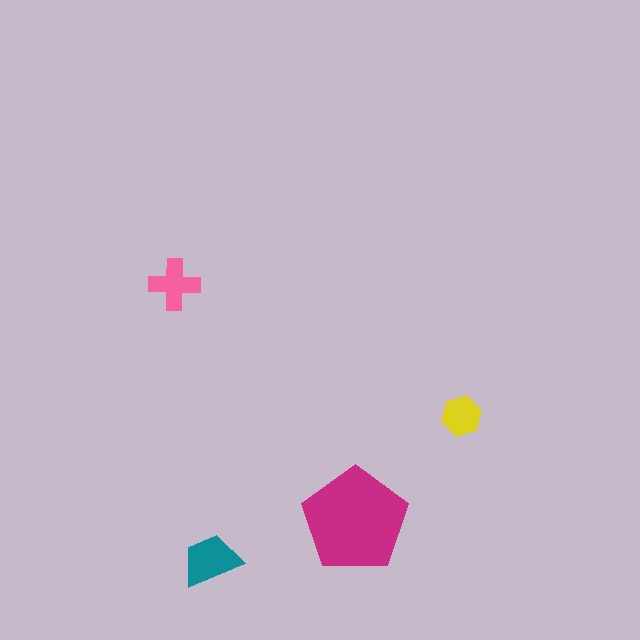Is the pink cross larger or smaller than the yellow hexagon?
Larger.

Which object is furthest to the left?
The pink cross is leftmost.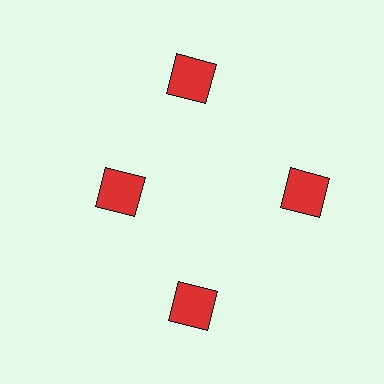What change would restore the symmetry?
The symmetry would be restored by moving it outward, back onto the ring so that all 4 squares sit at equal angles and equal distance from the center.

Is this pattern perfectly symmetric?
No. The 4 red squares are arranged in a ring, but one element near the 9 o'clock position is pulled inward toward the center, breaking the 4-fold rotational symmetry.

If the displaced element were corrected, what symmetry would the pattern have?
It would have 4-fold rotational symmetry — the pattern would map onto itself every 90 degrees.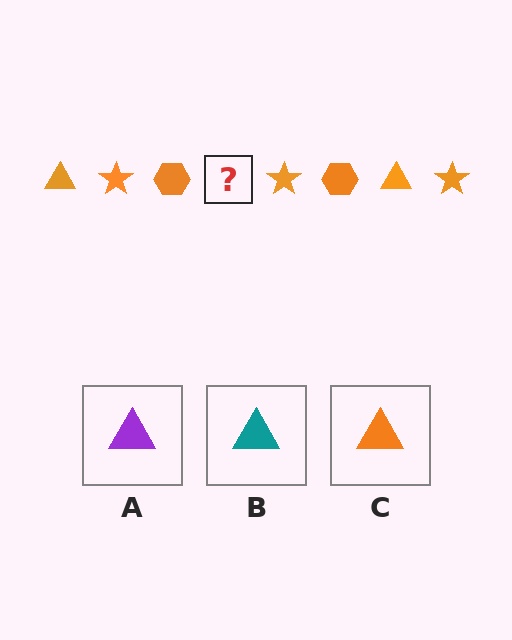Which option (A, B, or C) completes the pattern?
C.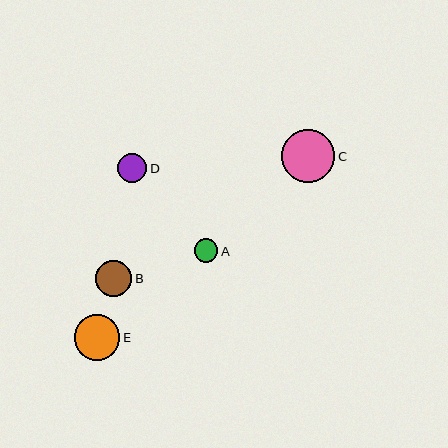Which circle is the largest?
Circle C is the largest with a size of approximately 54 pixels.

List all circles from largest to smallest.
From largest to smallest: C, E, B, D, A.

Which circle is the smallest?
Circle A is the smallest with a size of approximately 24 pixels.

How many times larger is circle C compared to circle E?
Circle C is approximately 1.2 times the size of circle E.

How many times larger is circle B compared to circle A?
Circle B is approximately 1.5 times the size of circle A.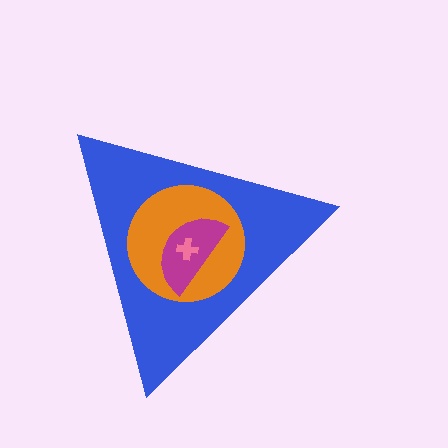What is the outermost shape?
The blue triangle.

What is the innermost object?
The pink cross.